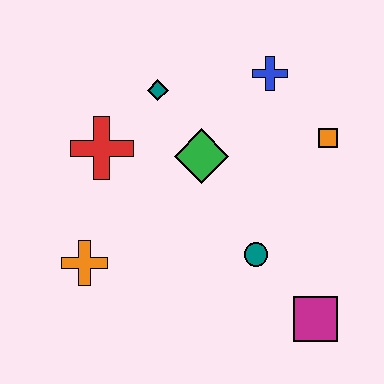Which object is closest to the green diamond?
The teal diamond is closest to the green diamond.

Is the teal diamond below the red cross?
No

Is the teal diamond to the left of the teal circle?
Yes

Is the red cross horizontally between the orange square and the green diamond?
No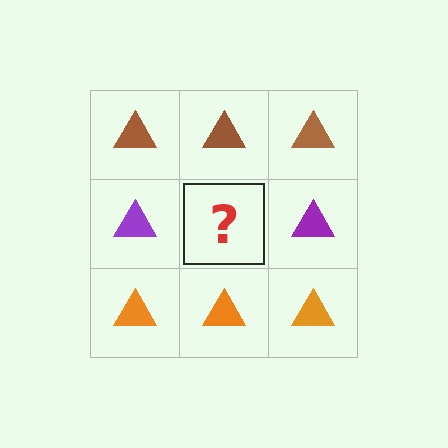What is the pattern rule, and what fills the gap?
The rule is that each row has a consistent color. The gap should be filled with a purple triangle.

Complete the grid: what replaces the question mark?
The question mark should be replaced with a purple triangle.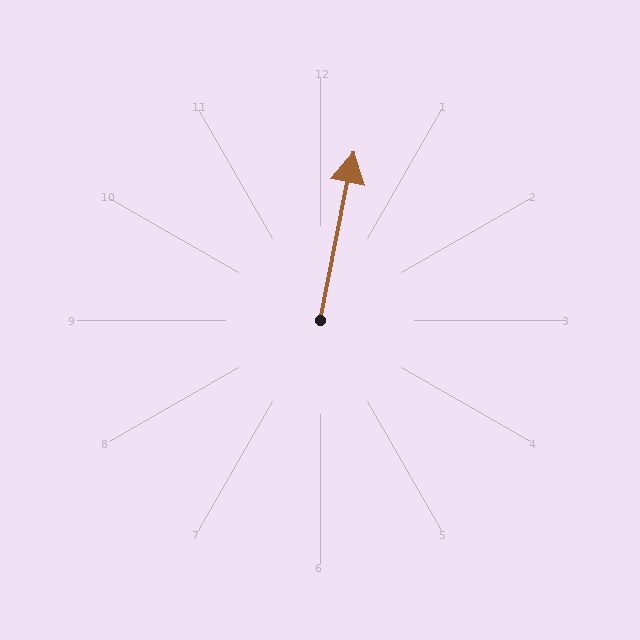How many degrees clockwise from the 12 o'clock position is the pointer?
Approximately 11 degrees.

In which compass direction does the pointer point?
North.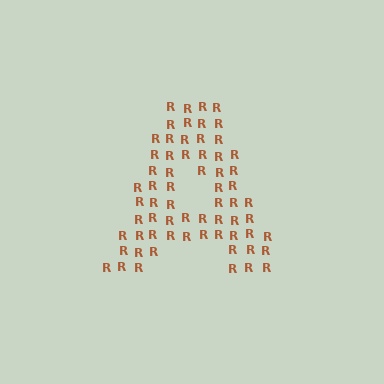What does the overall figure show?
The overall figure shows the letter A.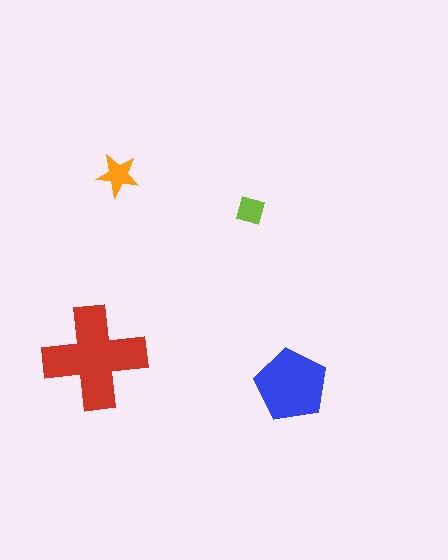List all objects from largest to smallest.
The red cross, the blue pentagon, the orange star, the lime diamond.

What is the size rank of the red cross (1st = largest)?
1st.